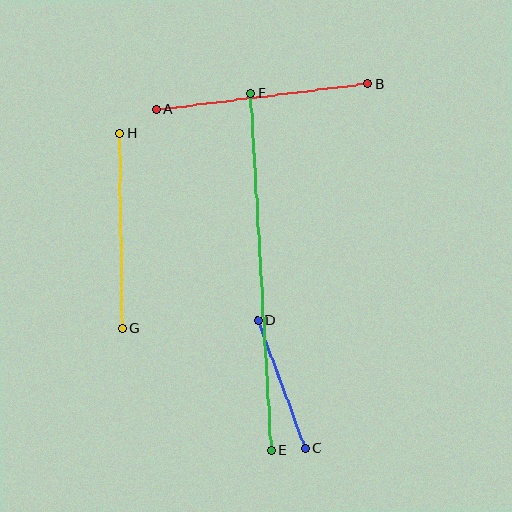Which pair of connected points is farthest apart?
Points E and F are farthest apart.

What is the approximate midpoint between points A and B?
The midpoint is at approximately (262, 97) pixels.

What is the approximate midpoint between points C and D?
The midpoint is at approximately (282, 384) pixels.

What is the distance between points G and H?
The distance is approximately 195 pixels.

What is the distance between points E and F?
The distance is approximately 358 pixels.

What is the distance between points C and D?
The distance is approximately 136 pixels.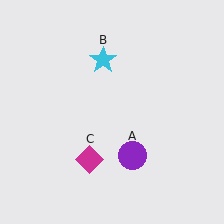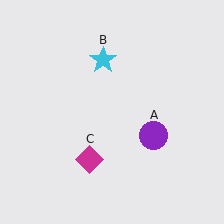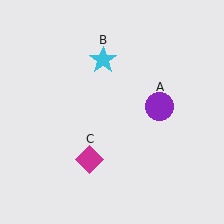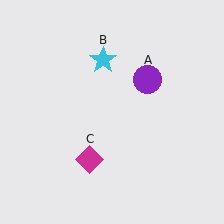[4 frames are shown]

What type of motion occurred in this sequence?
The purple circle (object A) rotated counterclockwise around the center of the scene.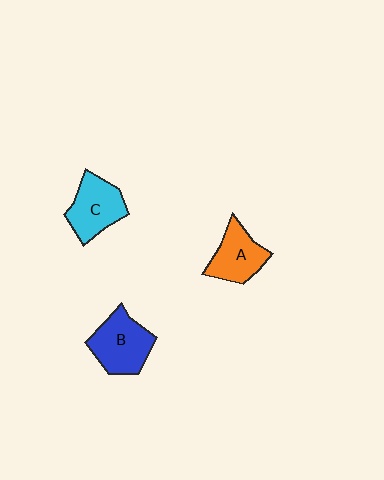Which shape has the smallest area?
Shape A (orange).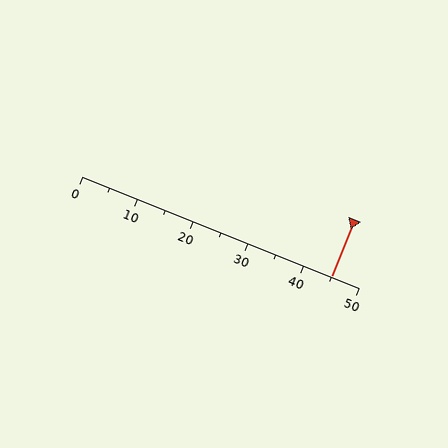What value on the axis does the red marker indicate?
The marker indicates approximately 45.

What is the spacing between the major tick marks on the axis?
The major ticks are spaced 10 apart.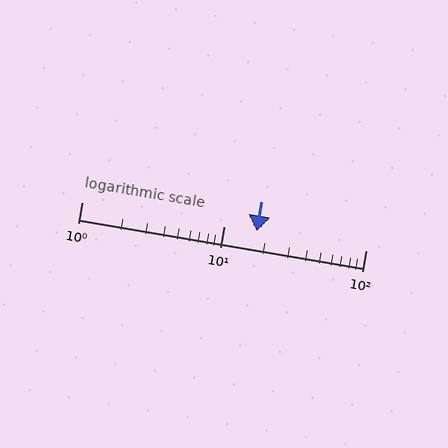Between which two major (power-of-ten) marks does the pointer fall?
The pointer is between 10 and 100.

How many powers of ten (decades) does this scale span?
The scale spans 2 decades, from 1 to 100.